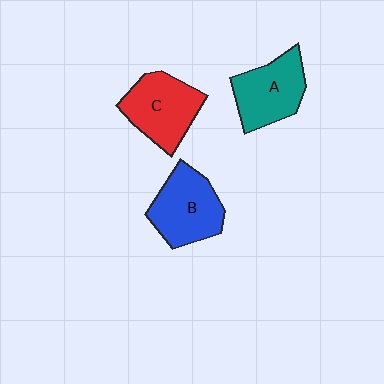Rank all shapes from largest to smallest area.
From largest to smallest: B (blue), C (red), A (teal).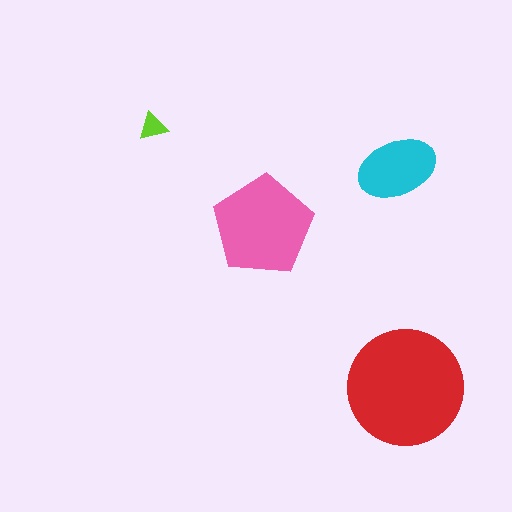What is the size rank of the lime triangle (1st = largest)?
4th.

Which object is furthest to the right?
The red circle is rightmost.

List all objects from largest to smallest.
The red circle, the pink pentagon, the cyan ellipse, the lime triangle.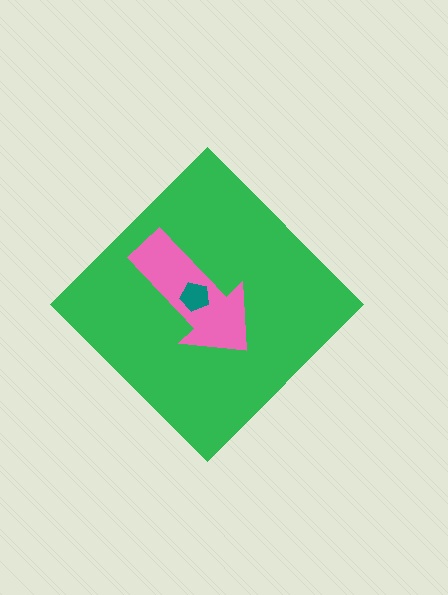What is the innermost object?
The teal pentagon.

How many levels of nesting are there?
3.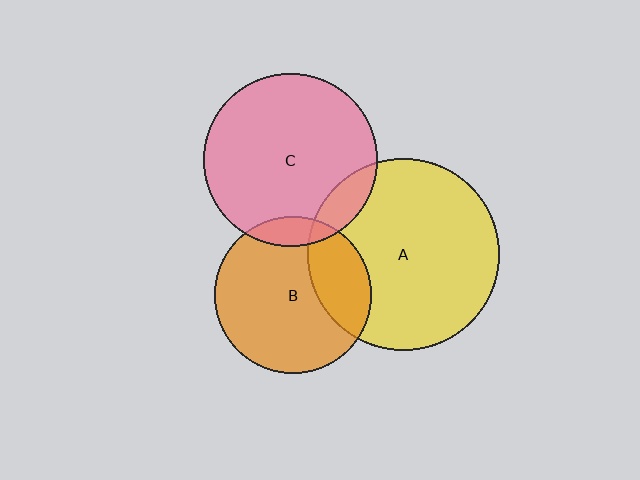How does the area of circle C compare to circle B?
Approximately 1.2 times.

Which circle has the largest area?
Circle A (yellow).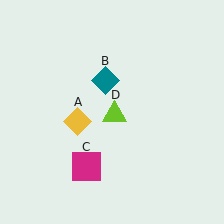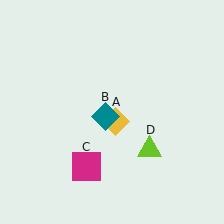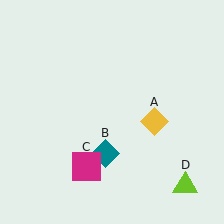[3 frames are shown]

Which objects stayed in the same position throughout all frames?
Magenta square (object C) remained stationary.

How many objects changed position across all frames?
3 objects changed position: yellow diamond (object A), teal diamond (object B), lime triangle (object D).